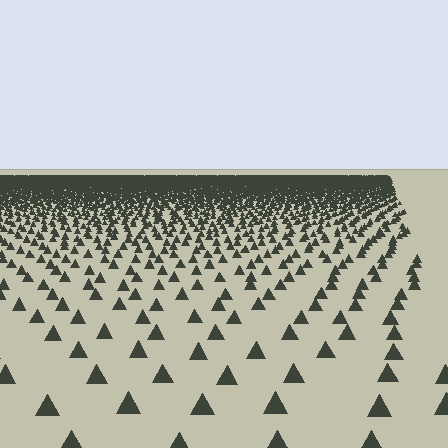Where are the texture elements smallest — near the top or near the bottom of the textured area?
Near the top.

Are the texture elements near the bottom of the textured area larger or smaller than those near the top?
Larger. Near the bottom, elements are closer to the viewer and appear at a bigger on-screen size.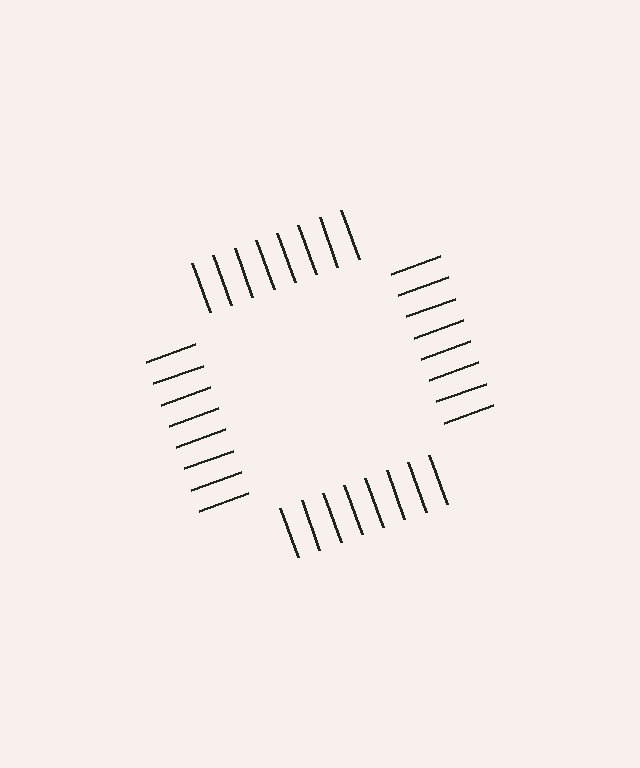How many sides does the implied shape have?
4 sides — the line-ends trace a square.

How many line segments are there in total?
32 — 8 along each of the 4 edges.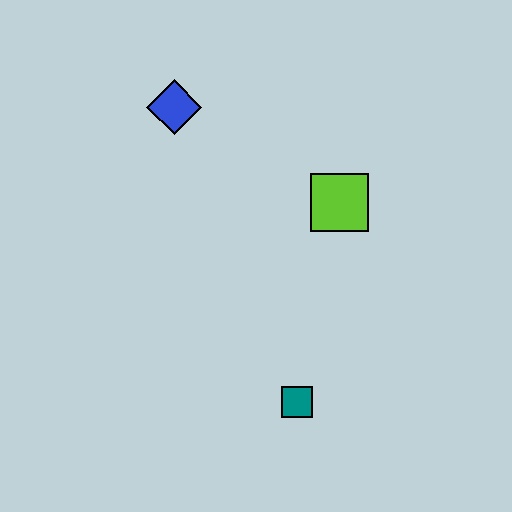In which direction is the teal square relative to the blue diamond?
The teal square is below the blue diamond.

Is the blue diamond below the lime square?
No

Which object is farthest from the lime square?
The teal square is farthest from the lime square.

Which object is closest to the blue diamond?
The lime square is closest to the blue diamond.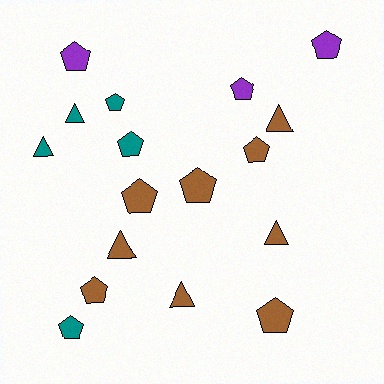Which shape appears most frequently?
Pentagon, with 11 objects.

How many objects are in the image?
There are 17 objects.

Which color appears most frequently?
Brown, with 9 objects.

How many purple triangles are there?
There are no purple triangles.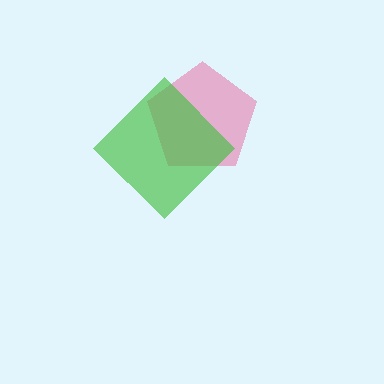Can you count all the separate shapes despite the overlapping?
Yes, there are 2 separate shapes.